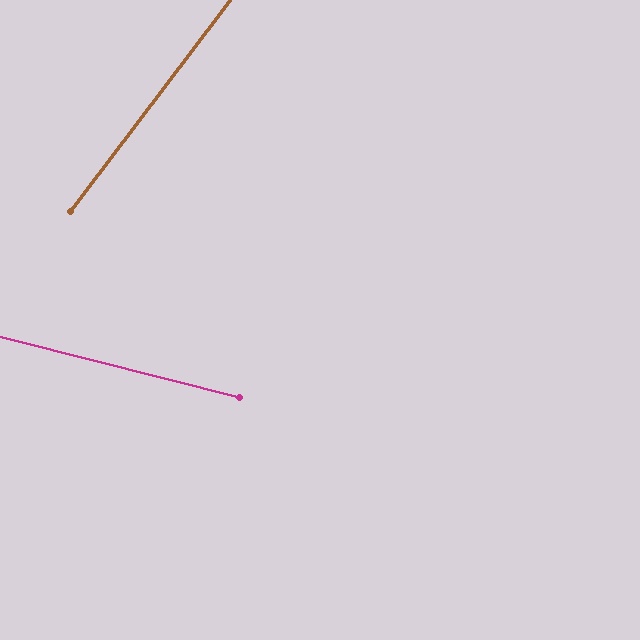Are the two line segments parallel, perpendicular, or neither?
Neither parallel nor perpendicular — they differ by about 67°.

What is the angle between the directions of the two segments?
Approximately 67 degrees.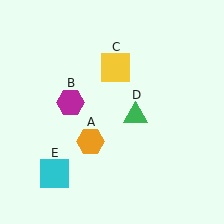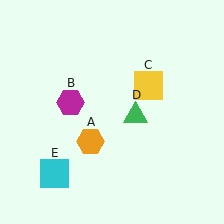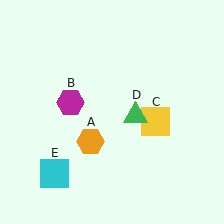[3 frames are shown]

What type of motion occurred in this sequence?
The yellow square (object C) rotated clockwise around the center of the scene.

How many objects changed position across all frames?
1 object changed position: yellow square (object C).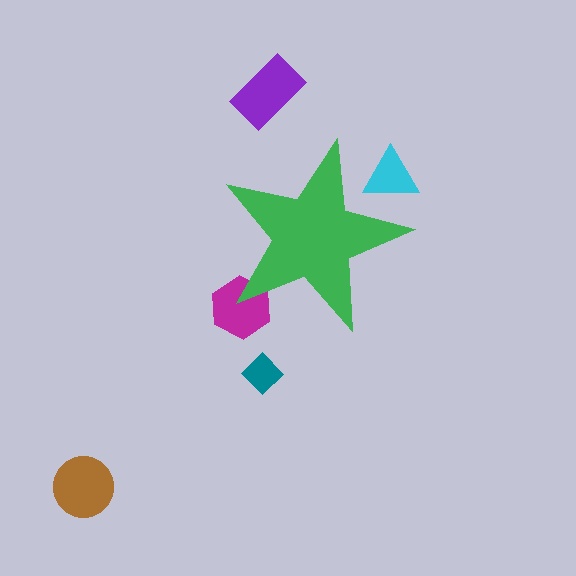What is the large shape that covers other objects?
A green star.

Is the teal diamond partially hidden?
No, the teal diamond is fully visible.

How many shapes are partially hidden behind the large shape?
2 shapes are partially hidden.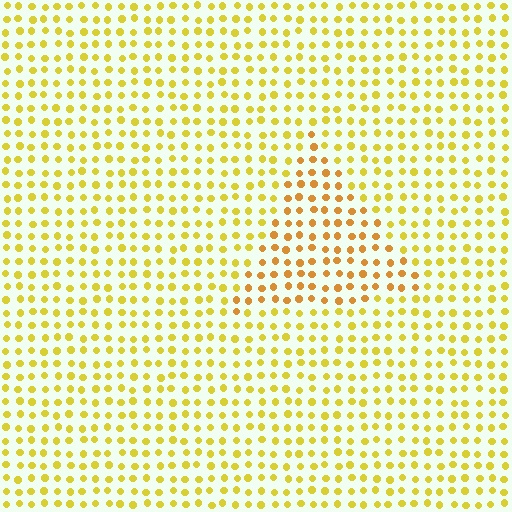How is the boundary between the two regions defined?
The boundary is defined purely by a slight shift in hue (about 24 degrees). Spacing, size, and orientation are identical on both sides.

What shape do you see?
I see a triangle.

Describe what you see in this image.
The image is filled with small yellow elements in a uniform arrangement. A triangle-shaped region is visible where the elements are tinted to a slightly different hue, forming a subtle color boundary.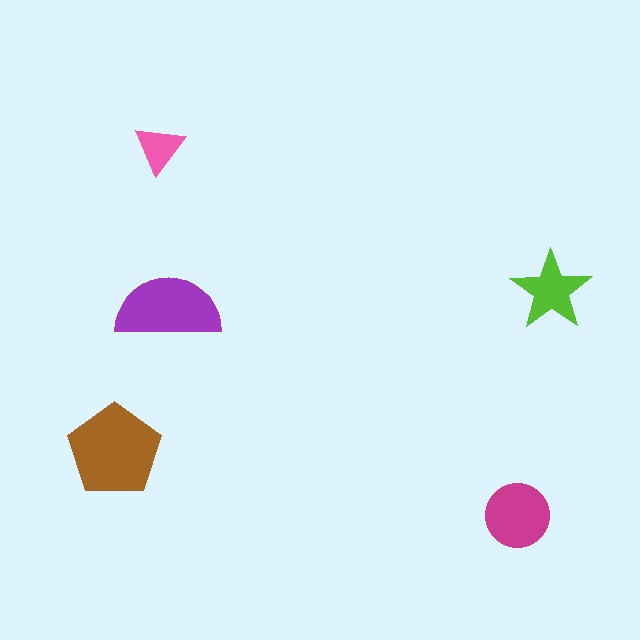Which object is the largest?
The brown pentagon.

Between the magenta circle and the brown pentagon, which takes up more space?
The brown pentagon.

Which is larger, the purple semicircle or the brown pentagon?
The brown pentagon.